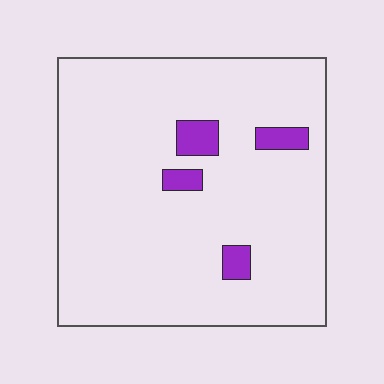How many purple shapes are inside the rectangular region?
4.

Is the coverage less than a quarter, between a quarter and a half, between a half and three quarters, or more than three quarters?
Less than a quarter.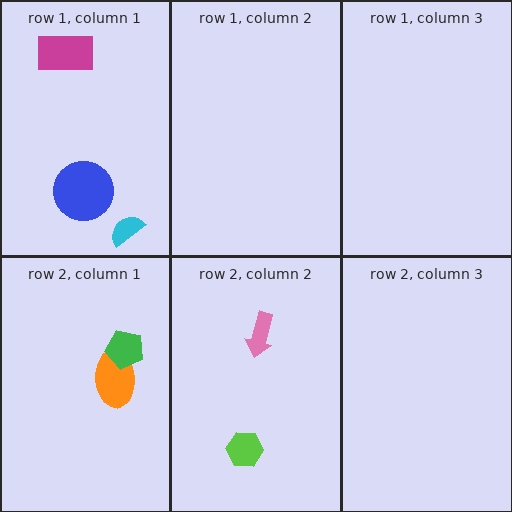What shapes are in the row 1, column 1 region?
The blue circle, the magenta rectangle, the cyan semicircle.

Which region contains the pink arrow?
The row 2, column 2 region.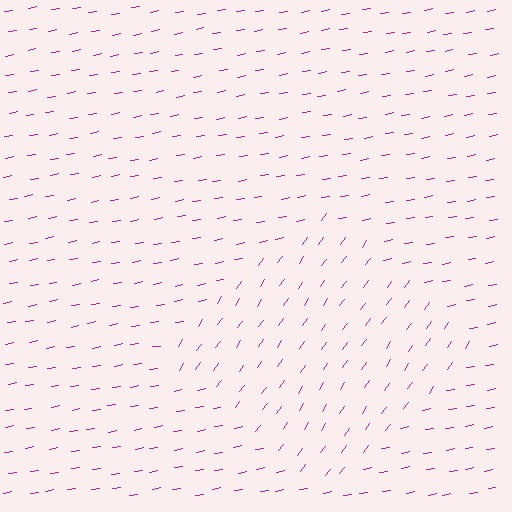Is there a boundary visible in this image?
Yes, there is a texture boundary formed by a change in line orientation.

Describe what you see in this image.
The image is filled with small magenta line segments. A diamond region in the image has lines oriented differently from the surrounding lines, creating a visible texture boundary.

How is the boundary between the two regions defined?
The boundary is defined purely by a change in line orientation (approximately 45 degrees difference). All lines are the same color and thickness.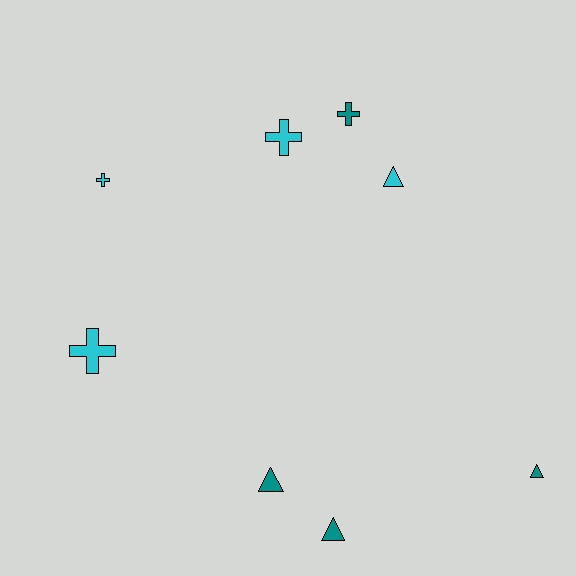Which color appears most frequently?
Cyan, with 4 objects.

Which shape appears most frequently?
Triangle, with 4 objects.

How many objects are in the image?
There are 8 objects.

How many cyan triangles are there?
There is 1 cyan triangle.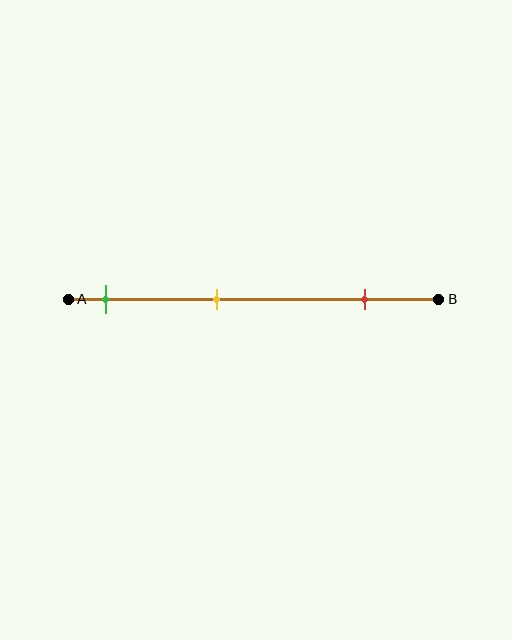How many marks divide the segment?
There are 3 marks dividing the segment.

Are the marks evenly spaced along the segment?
Yes, the marks are approximately evenly spaced.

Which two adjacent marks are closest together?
The green and yellow marks are the closest adjacent pair.